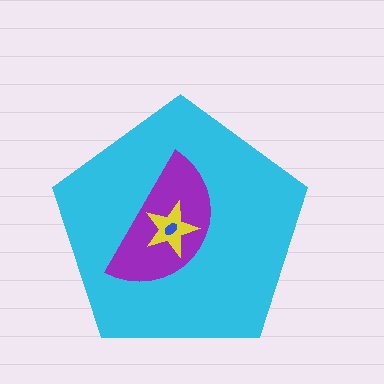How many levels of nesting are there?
4.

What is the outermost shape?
The cyan pentagon.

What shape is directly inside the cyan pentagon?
The purple semicircle.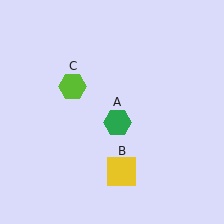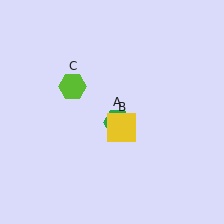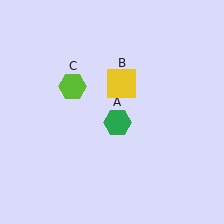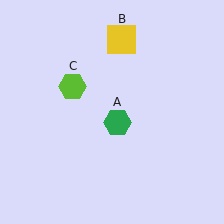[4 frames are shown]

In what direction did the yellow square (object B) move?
The yellow square (object B) moved up.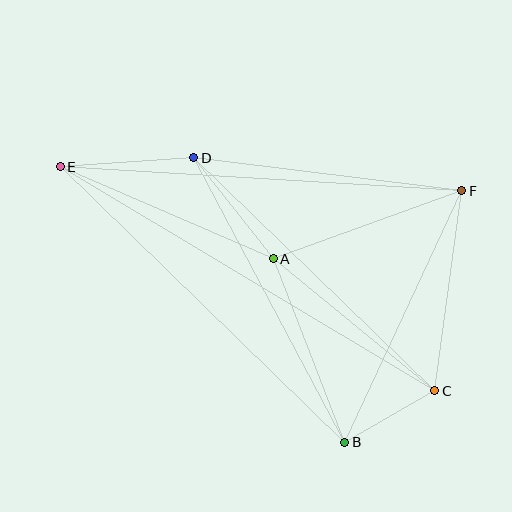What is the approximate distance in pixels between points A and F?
The distance between A and F is approximately 200 pixels.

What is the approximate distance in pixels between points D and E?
The distance between D and E is approximately 134 pixels.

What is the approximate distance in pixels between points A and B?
The distance between A and B is approximately 197 pixels.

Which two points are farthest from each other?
Points C and E are farthest from each other.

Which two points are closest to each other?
Points B and C are closest to each other.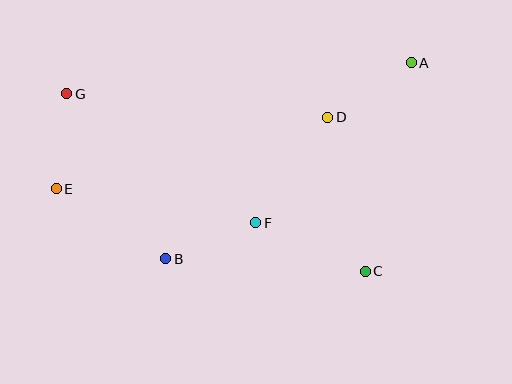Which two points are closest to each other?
Points E and G are closest to each other.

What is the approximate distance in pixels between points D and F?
The distance between D and F is approximately 128 pixels.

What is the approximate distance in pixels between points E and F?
The distance between E and F is approximately 202 pixels.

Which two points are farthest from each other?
Points A and E are farthest from each other.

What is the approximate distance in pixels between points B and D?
The distance between B and D is approximately 215 pixels.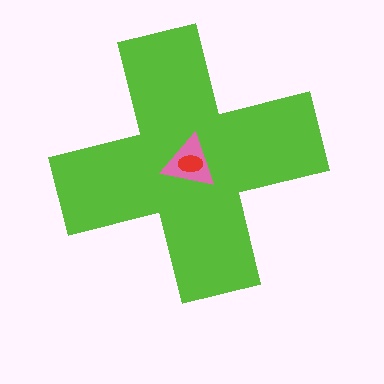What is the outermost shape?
The lime cross.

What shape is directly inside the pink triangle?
The red ellipse.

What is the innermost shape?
The red ellipse.